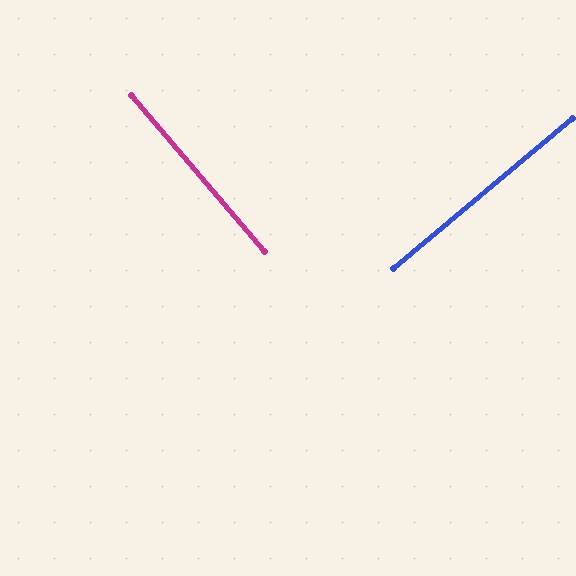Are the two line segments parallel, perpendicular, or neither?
Perpendicular — they meet at approximately 90°.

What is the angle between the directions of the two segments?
Approximately 90 degrees.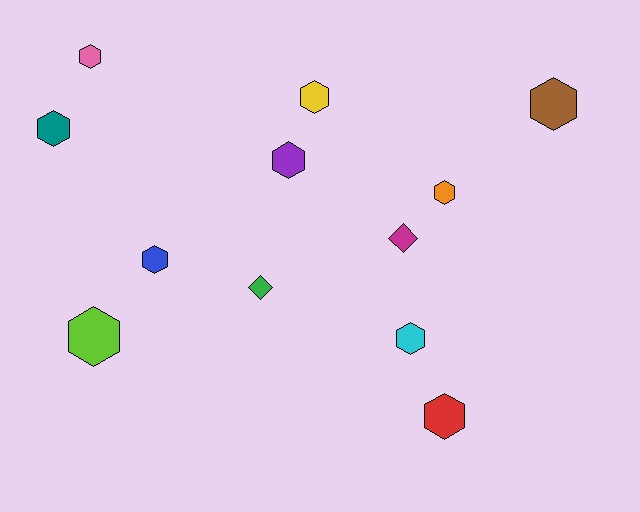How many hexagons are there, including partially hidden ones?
There are 10 hexagons.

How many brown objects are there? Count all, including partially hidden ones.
There is 1 brown object.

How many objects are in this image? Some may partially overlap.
There are 12 objects.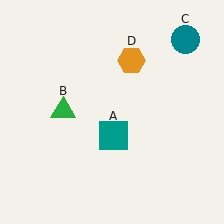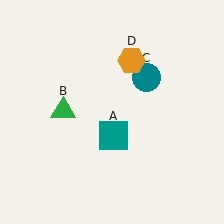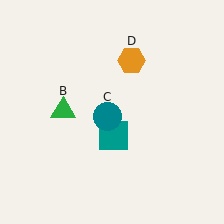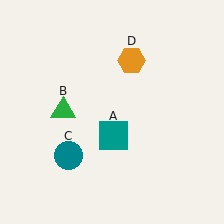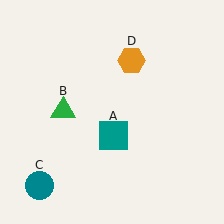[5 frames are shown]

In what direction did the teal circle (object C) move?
The teal circle (object C) moved down and to the left.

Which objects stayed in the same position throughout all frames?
Teal square (object A) and green triangle (object B) and orange hexagon (object D) remained stationary.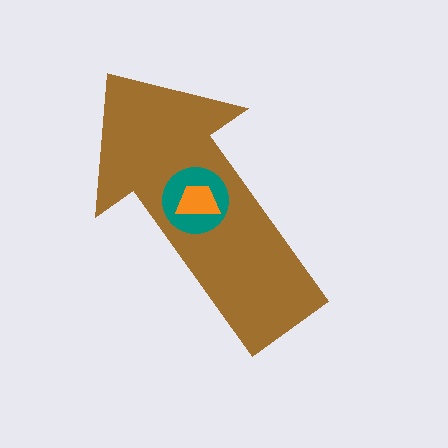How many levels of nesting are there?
3.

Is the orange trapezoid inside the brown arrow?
Yes.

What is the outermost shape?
The brown arrow.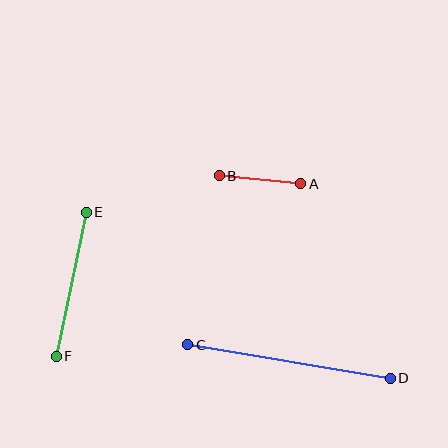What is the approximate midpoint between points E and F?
The midpoint is at approximately (71, 284) pixels.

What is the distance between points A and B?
The distance is approximately 82 pixels.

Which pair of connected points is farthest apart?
Points C and D are farthest apart.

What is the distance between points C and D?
The distance is approximately 205 pixels.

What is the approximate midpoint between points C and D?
The midpoint is at approximately (289, 362) pixels.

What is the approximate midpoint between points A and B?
The midpoint is at approximately (260, 180) pixels.